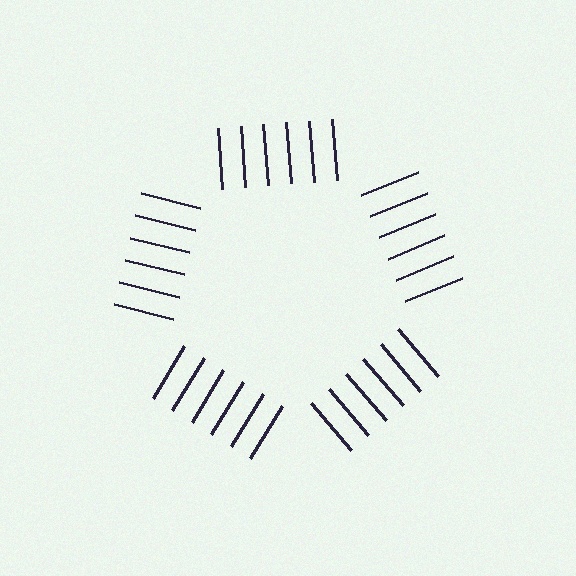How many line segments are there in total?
30 — 6 along each of the 5 edges.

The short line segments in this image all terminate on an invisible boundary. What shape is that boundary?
An illusory pentagon — the line segments terminate on its edges but no continuous stroke is drawn.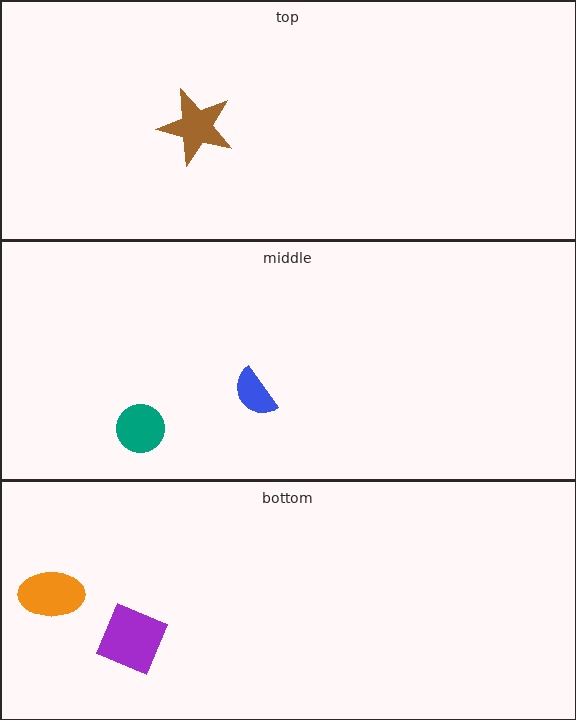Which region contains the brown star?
The top region.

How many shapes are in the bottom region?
2.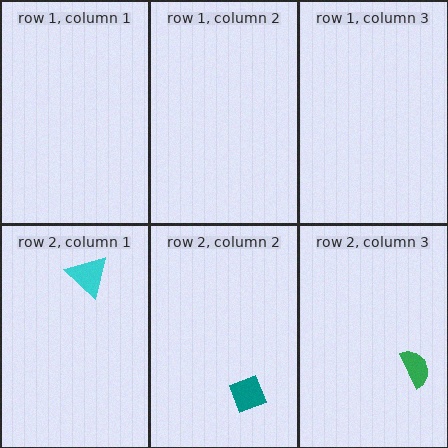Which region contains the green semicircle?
The row 2, column 3 region.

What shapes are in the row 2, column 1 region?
The cyan triangle.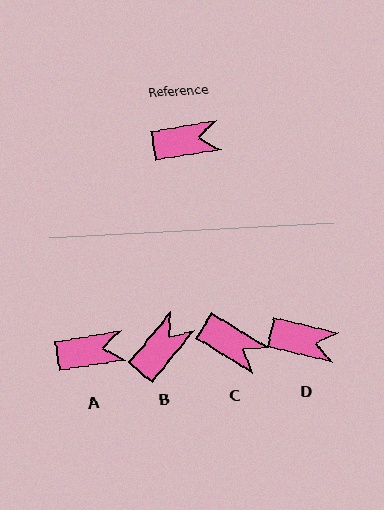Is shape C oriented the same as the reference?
No, it is off by about 41 degrees.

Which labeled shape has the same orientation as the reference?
A.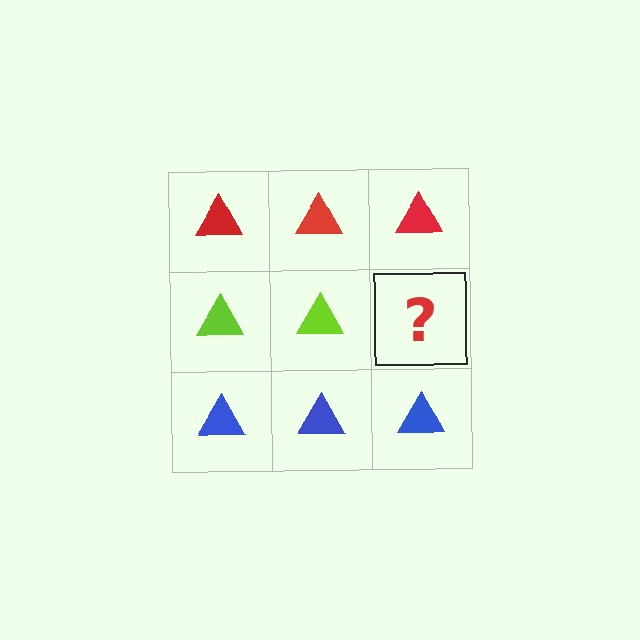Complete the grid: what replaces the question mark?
The question mark should be replaced with a lime triangle.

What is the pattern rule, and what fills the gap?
The rule is that each row has a consistent color. The gap should be filled with a lime triangle.